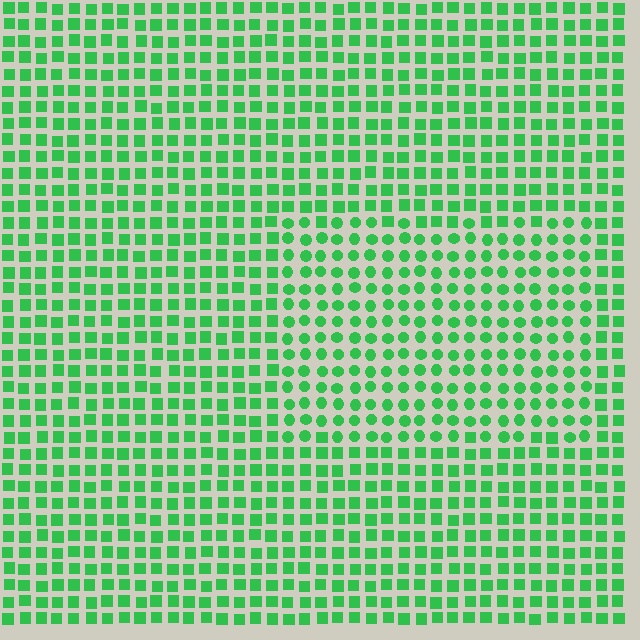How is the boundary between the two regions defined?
The boundary is defined by a change in element shape: circles inside vs. squares outside. All elements share the same color and spacing.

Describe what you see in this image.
The image is filled with small green elements arranged in a uniform grid. A rectangle-shaped region contains circles, while the surrounding area contains squares. The boundary is defined purely by the change in element shape.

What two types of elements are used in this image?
The image uses circles inside the rectangle region and squares outside it.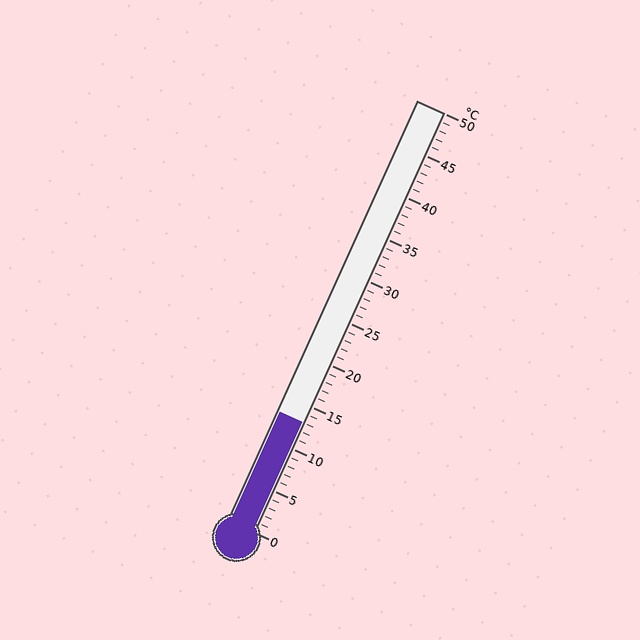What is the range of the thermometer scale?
The thermometer scale ranges from 0°C to 50°C.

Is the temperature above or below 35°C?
The temperature is below 35°C.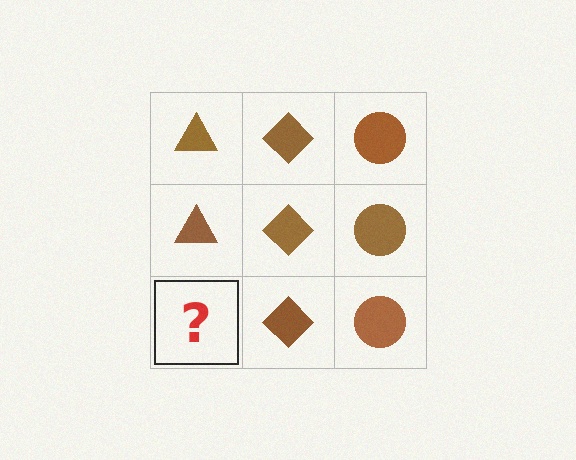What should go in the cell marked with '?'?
The missing cell should contain a brown triangle.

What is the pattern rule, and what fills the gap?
The rule is that each column has a consistent shape. The gap should be filled with a brown triangle.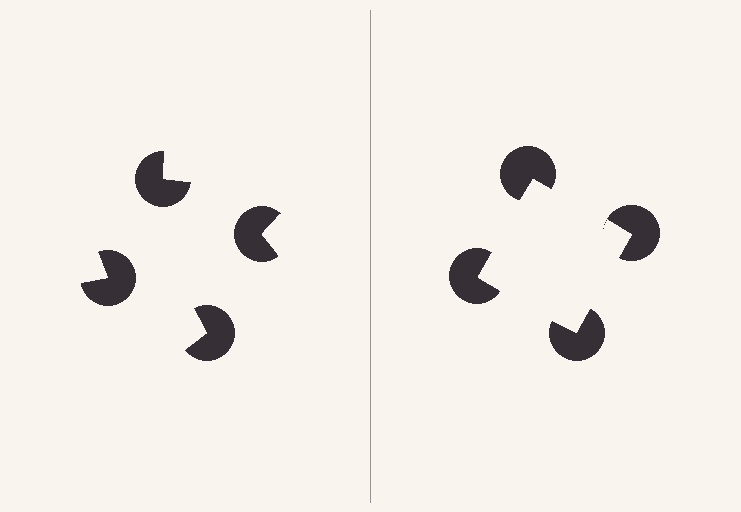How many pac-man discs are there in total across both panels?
8 — 4 on each side.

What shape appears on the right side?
An illusory square.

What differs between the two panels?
The pac-man discs are positioned identically on both sides; only the wedge orientations differ. On the right they align to a square; on the left they are misaligned.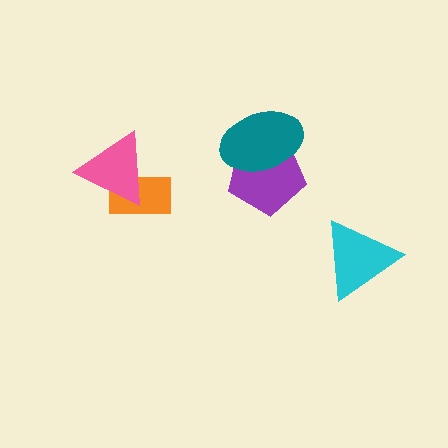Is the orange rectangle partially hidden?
Yes, it is partially covered by another shape.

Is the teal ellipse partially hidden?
No, no other shape covers it.